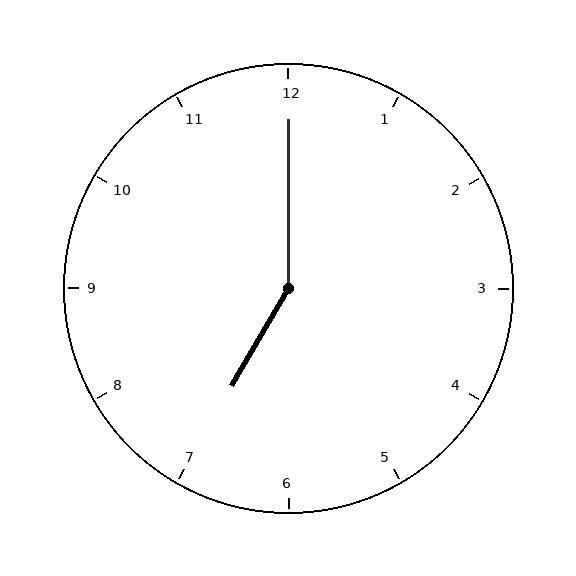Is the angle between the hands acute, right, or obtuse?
It is obtuse.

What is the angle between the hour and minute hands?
Approximately 150 degrees.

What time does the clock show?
7:00.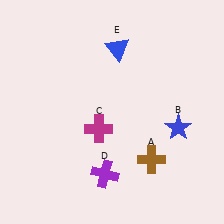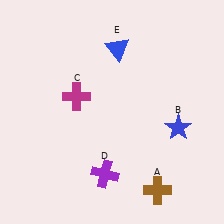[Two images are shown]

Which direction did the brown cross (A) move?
The brown cross (A) moved down.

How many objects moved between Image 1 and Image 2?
2 objects moved between the two images.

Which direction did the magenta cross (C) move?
The magenta cross (C) moved up.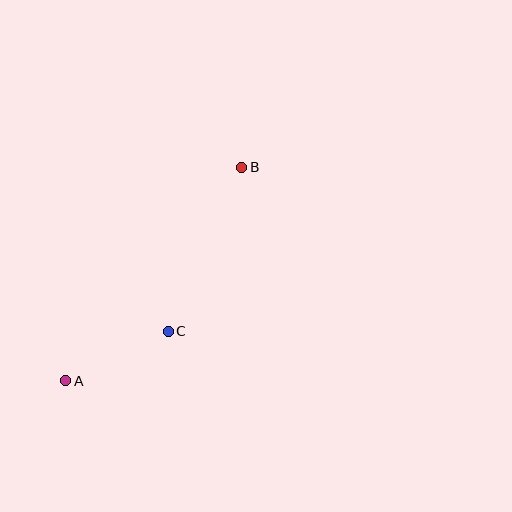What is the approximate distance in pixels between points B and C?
The distance between B and C is approximately 180 pixels.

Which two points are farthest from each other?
Points A and B are farthest from each other.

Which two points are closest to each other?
Points A and C are closest to each other.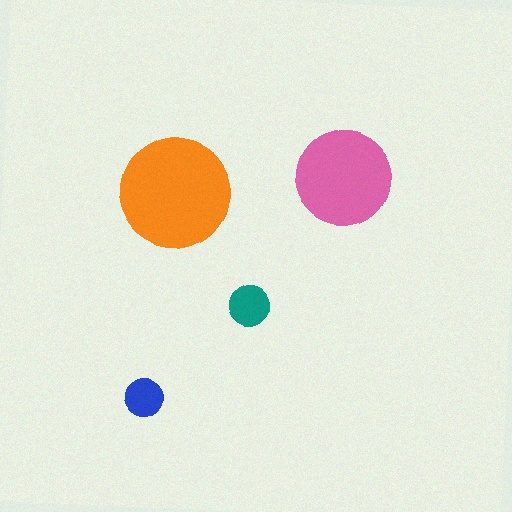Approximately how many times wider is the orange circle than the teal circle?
About 2.5 times wider.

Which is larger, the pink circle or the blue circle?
The pink one.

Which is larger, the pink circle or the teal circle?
The pink one.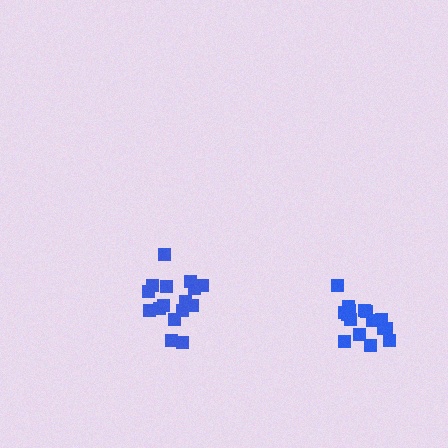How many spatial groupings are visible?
There are 2 spatial groupings.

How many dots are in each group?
Group 1: 16 dots, Group 2: 16 dots (32 total).